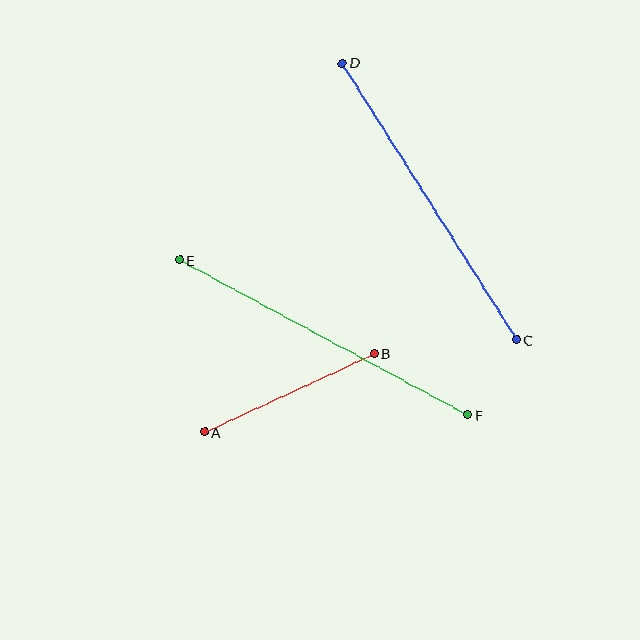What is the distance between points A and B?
The distance is approximately 187 pixels.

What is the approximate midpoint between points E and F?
The midpoint is at approximately (324, 337) pixels.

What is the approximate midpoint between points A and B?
The midpoint is at approximately (289, 393) pixels.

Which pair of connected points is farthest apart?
Points E and F are farthest apart.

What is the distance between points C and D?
The distance is approximately 327 pixels.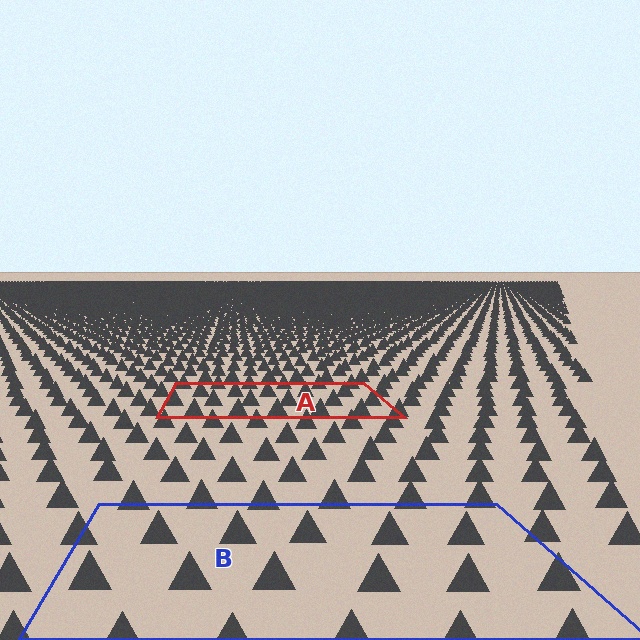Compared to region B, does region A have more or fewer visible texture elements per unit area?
Region A has more texture elements per unit area — they are packed more densely because it is farther away.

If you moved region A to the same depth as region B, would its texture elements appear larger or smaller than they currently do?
They would appear larger. At a closer depth, the same texture elements are projected at a bigger on-screen size.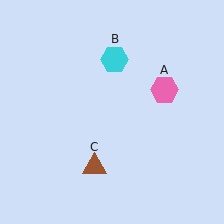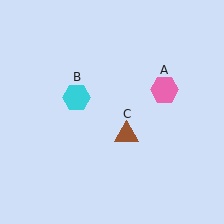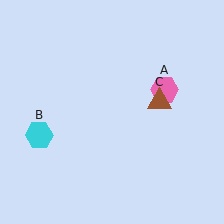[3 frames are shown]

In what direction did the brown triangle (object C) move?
The brown triangle (object C) moved up and to the right.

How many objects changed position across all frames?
2 objects changed position: cyan hexagon (object B), brown triangle (object C).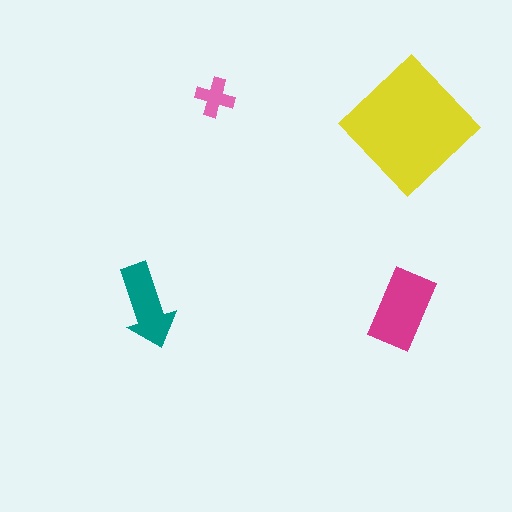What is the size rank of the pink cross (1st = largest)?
4th.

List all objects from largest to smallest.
The yellow diamond, the magenta rectangle, the teal arrow, the pink cross.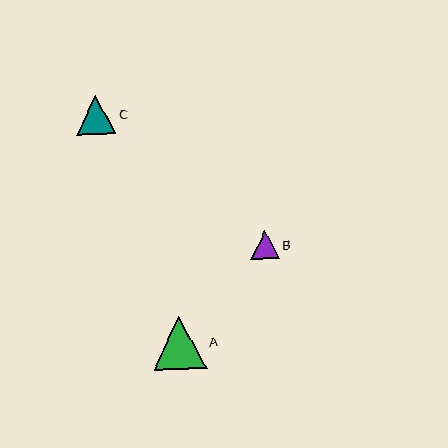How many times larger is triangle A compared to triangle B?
Triangle A is approximately 1.9 times the size of triangle B.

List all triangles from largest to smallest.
From largest to smallest: A, C, B.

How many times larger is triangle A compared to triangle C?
Triangle A is approximately 1.4 times the size of triangle C.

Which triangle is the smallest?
Triangle B is the smallest with a size of approximately 28 pixels.